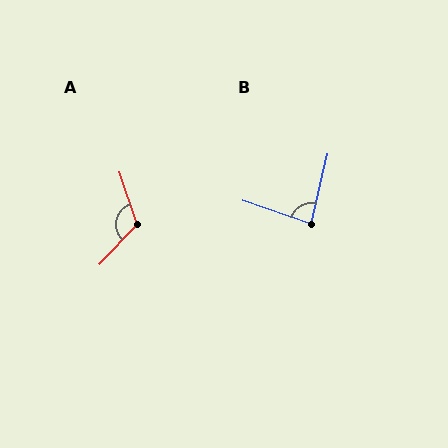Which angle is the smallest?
B, at approximately 84 degrees.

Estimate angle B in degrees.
Approximately 84 degrees.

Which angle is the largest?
A, at approximately 117 degrees.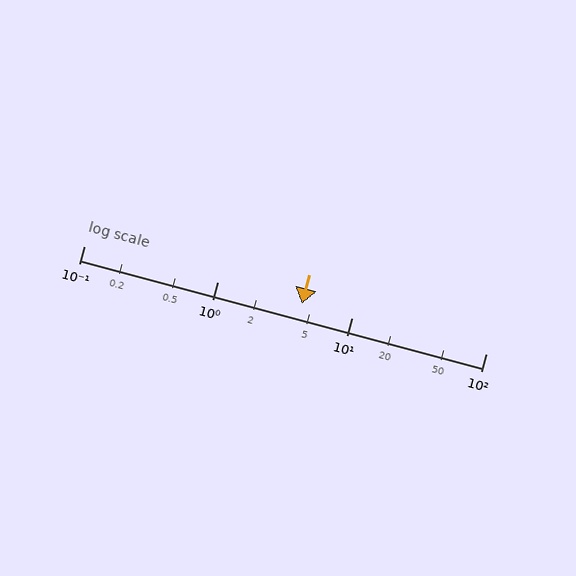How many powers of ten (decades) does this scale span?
The scale spans 3 decades, from 0.1 to 100.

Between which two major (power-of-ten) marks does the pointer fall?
The pointer is between 1 and 10.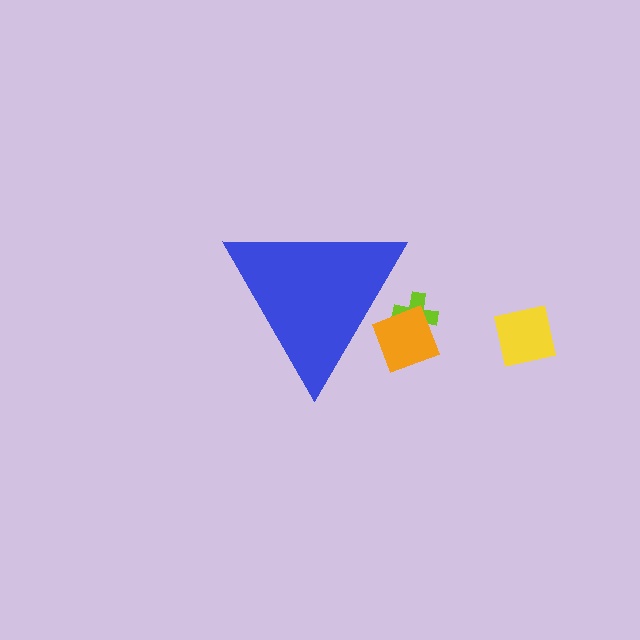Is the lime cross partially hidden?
Yes, the lime cross is partially hidden behind the blue triangle.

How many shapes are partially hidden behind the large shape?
2 shapes are partially hidden.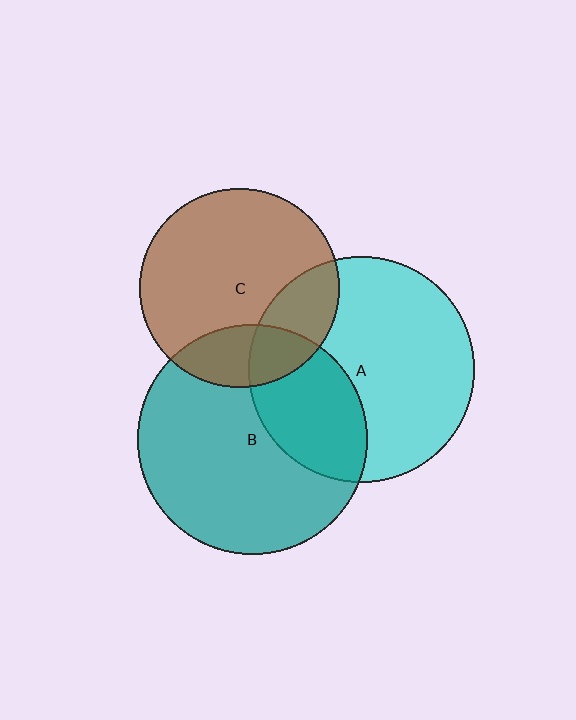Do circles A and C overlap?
Yes.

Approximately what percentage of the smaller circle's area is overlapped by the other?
Approximately 25%.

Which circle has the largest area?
Circle B (teal).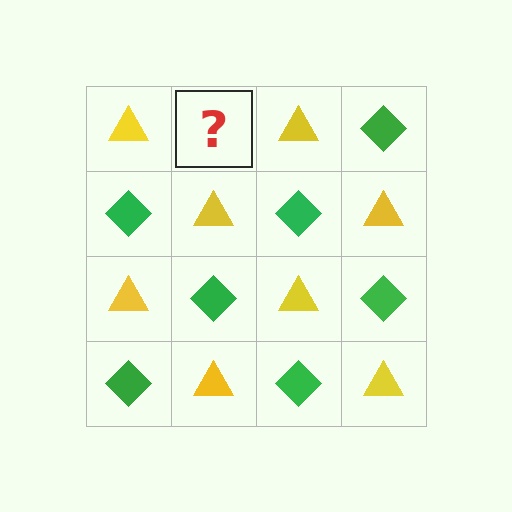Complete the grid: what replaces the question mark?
The question mark should be replaced with a green diamond.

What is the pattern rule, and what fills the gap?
The rule is that it alternates yellow triangle and green diamond in a checkerboard pattern. The gap should be filled with a green diamond.